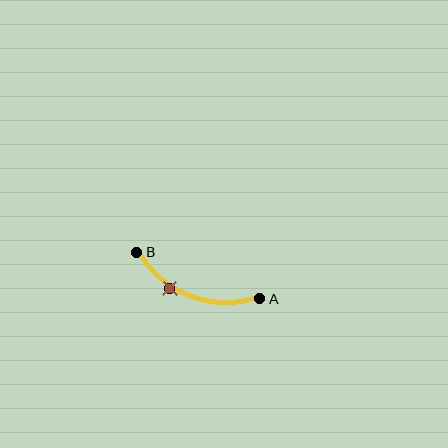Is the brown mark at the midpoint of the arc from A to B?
No. The brown mark lies on the arc but is closer to endpoint B. The arc midpoint would be at the point on the curve equidistant along the arc from both A and B.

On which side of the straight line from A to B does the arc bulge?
The arc bulges below the straight line connecting A and B.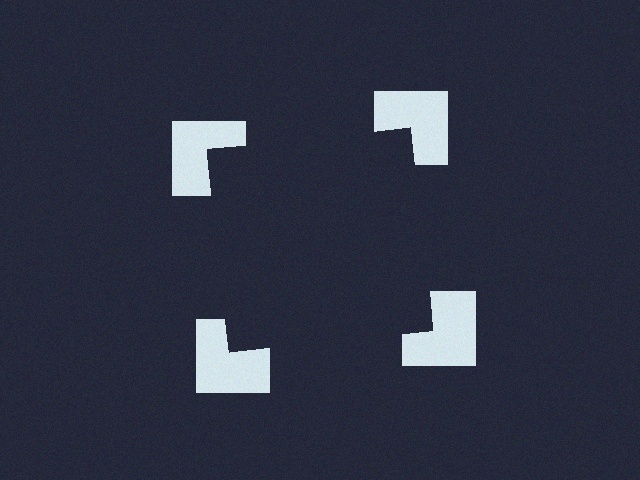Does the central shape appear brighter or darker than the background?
It typically appears slightly darker than the background, even though no actual brightness change is drawn.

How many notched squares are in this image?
There are 4 — one at each vertex of the illusory square.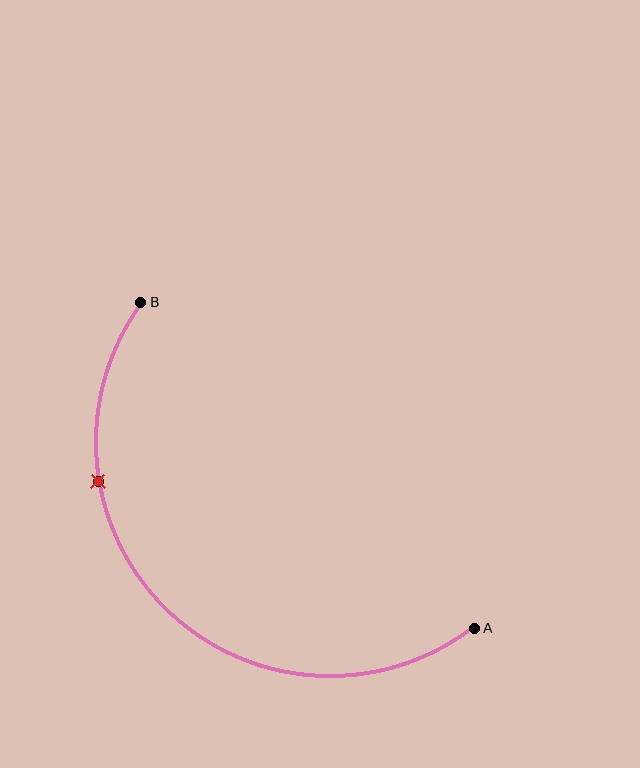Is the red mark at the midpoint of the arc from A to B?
No. The red mark lies on the arc but is closer to endpoint B. The arc midpoint would be at the point on the curve equidistant along the arc from both A and B.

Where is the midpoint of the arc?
The arc midpoint is the point on the curve farthest from the straight line joining A and B. It sits below and to the left of that line.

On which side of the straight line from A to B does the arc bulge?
The arc bulges below and to the left of the straight line connecting A and B.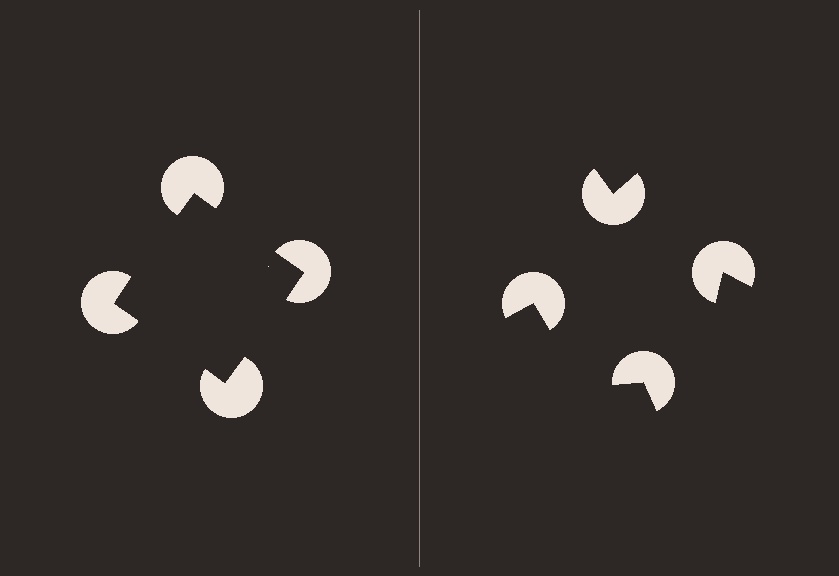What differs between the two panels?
The pac-man discs are positioned identically on both sides; only the wedge orientations differ. On the left they align to a square; on the right they are misaligned.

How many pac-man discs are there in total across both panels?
8 — 4 on each side.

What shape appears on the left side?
An illusory square.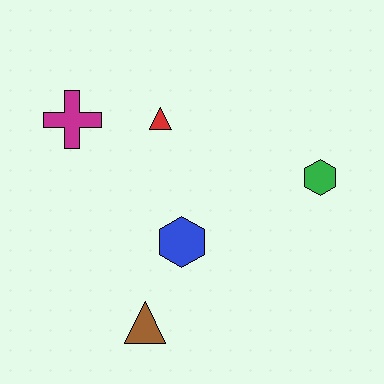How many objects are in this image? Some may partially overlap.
There are 5 objects.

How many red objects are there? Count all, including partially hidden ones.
There is 1 red object.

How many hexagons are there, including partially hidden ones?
There are 2 hexagons.